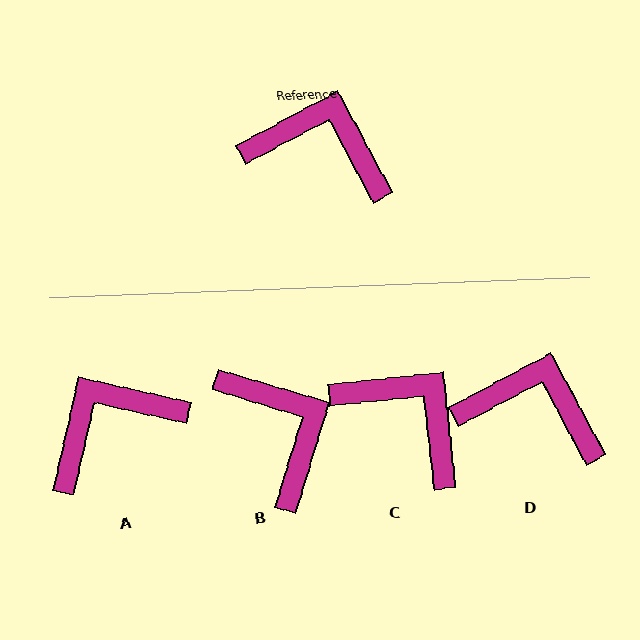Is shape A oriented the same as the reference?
No, it is off by about 49 degrees.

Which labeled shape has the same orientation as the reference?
D.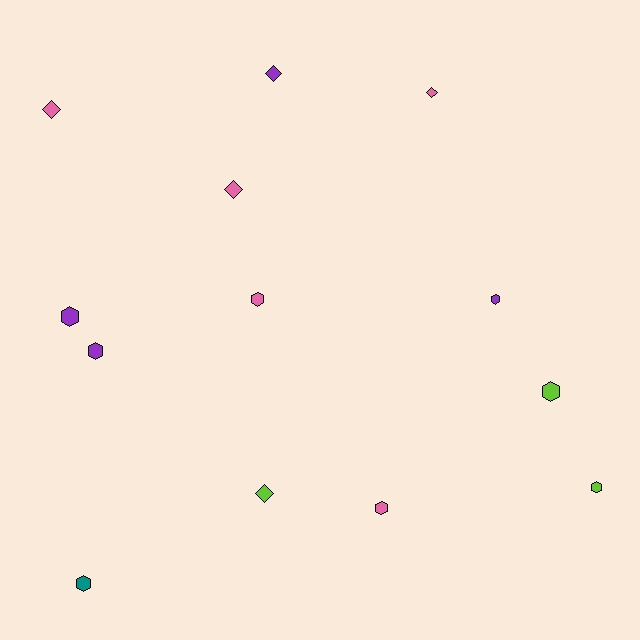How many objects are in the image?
There are 13 objects.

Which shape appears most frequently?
Hexagon, with 8 objects.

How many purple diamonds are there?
There is 1 purple diamond.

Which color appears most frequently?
Pink, with 5 objects.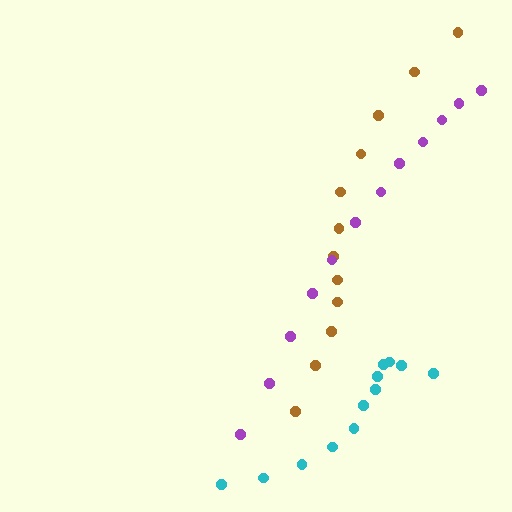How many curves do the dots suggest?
There are 3 distinct paths.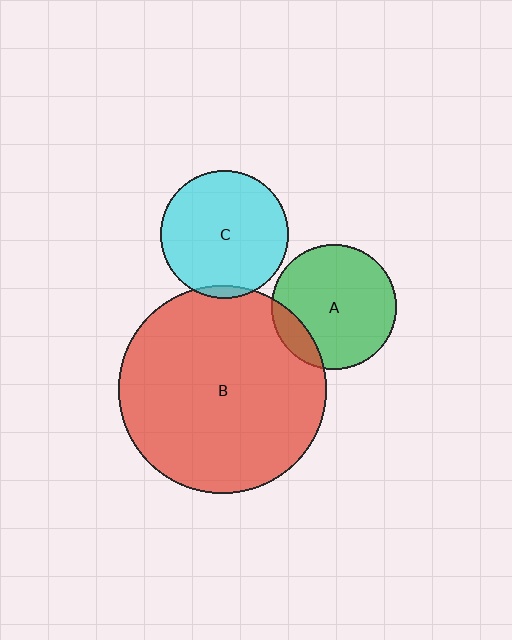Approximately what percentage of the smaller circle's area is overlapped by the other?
Approximately 15%.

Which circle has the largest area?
Circle B (red).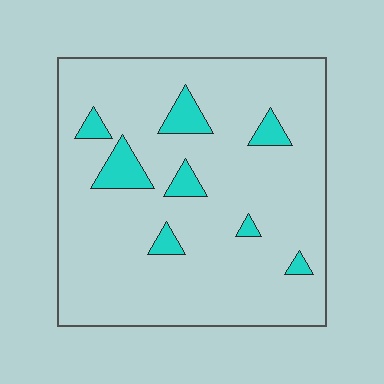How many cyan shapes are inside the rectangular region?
8.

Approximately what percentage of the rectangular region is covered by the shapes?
Approximately 10%.